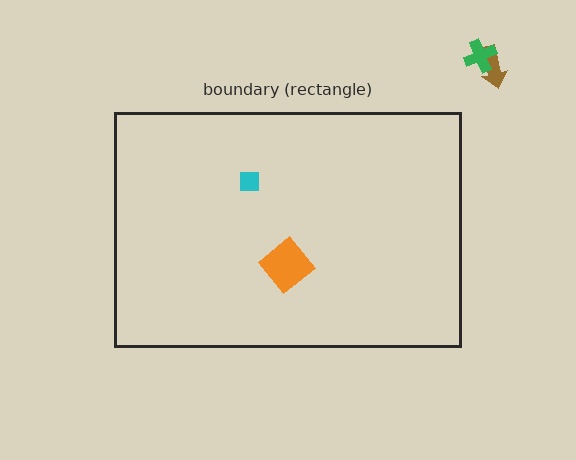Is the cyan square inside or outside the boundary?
Inside.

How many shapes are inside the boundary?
2 inside, 2 outside.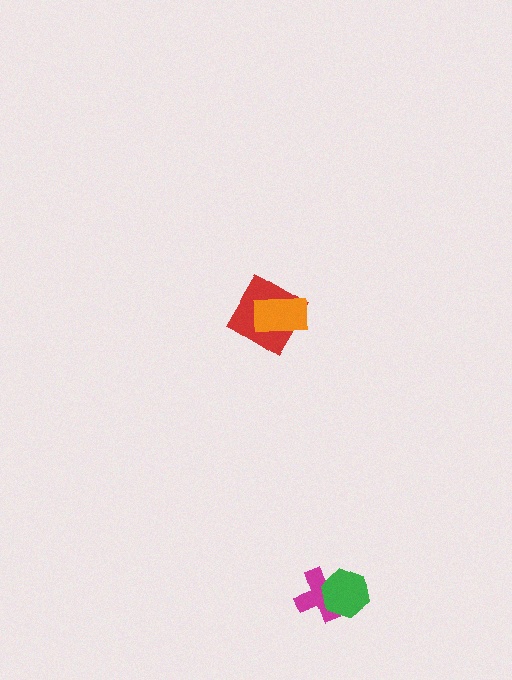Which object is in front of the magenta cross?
The green hexagon is in front of the magenta cross.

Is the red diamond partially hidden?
Yes, it is partially covered by another shape.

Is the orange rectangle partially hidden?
No, no other shape covers it.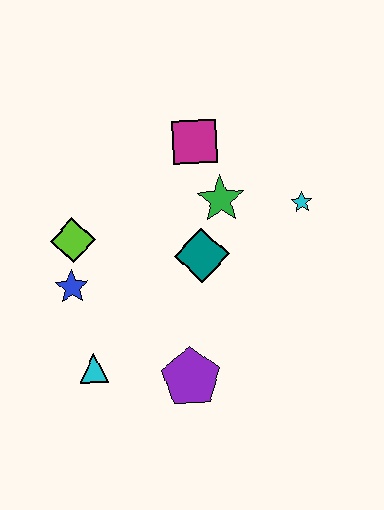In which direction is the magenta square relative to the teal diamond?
The magenta square is above the teal diamond.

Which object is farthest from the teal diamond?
The cyan triangle is farthest from the teal diamond.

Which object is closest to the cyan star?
The green star is closest to the cyan star.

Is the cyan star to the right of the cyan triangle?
Yes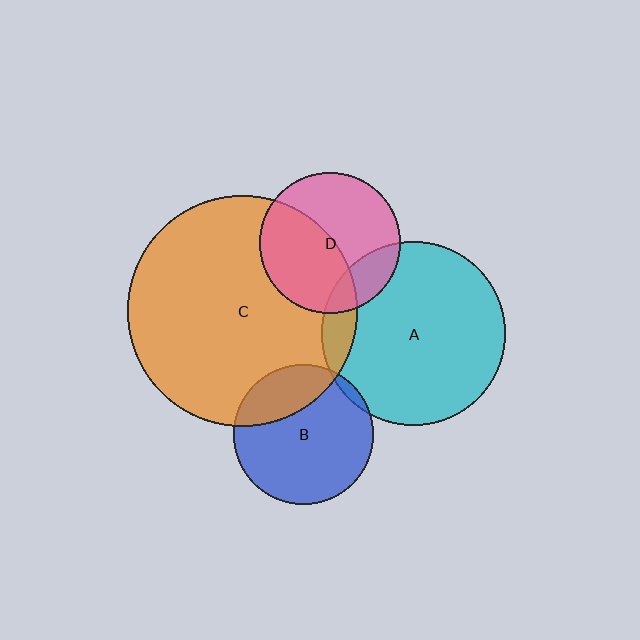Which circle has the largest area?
Circle C (orange).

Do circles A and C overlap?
Yes.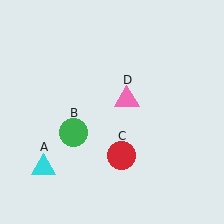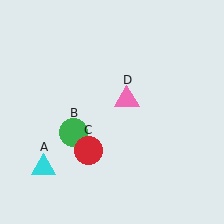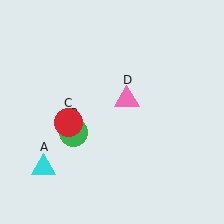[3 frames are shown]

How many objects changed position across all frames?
1 object changed position: red circle (object C).